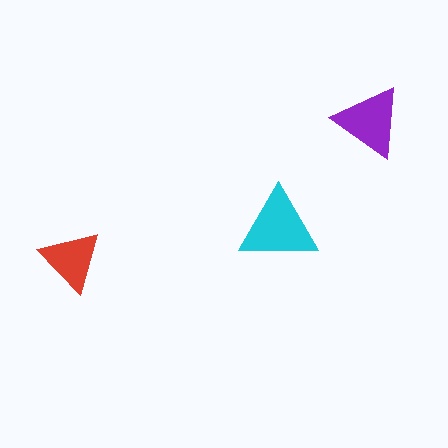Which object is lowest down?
The red triangle is bottommost.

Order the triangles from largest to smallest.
the cyan one, the purple one, the red one.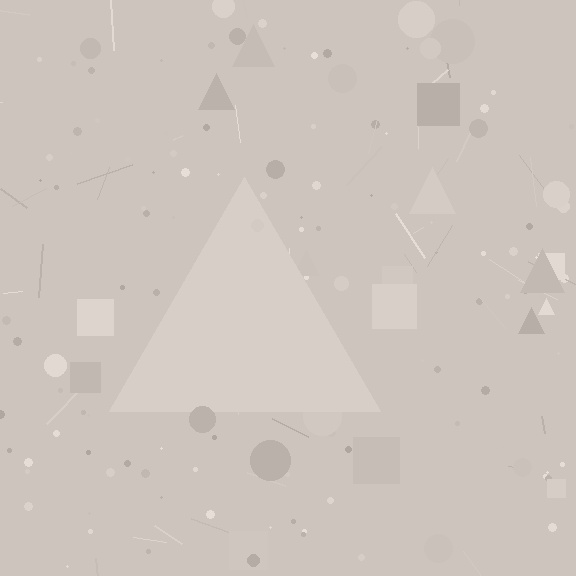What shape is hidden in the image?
A triangle is hidden in the image.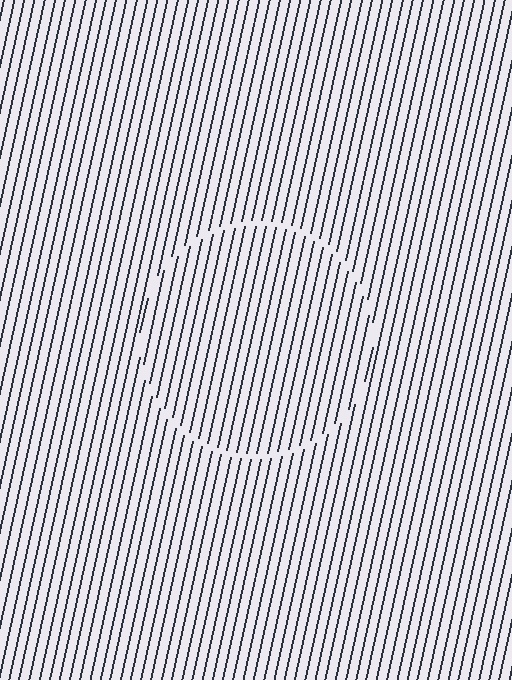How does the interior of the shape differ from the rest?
The interior of the shape contains the same grating, shifted by half a period — the contour is defined by the phase discontinuity where line-ends from the inner and outer gratings abut.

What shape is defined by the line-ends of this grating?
An illusory circle. The interior of the shape contains the same grating, shifted by half a period — the contour is defined by the phase discontinuity where line-ends from the inner and outer gratings abut.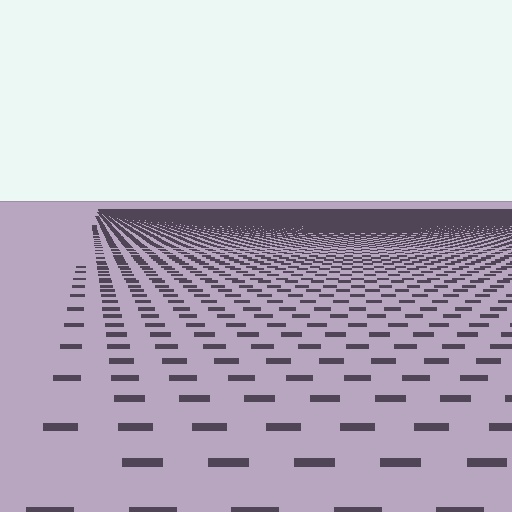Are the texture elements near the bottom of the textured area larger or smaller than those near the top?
Larger. Near the bottom, elements are closer to the viewer and appear at a bigger on-screen size.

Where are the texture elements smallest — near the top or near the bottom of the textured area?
Near the top.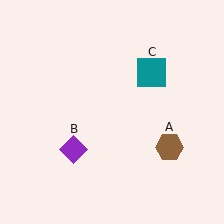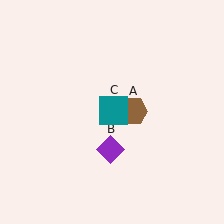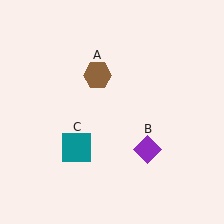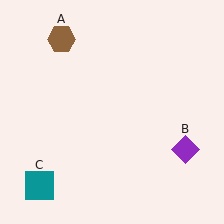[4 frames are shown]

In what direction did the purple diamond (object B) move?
The purple diamond (object B) moved right.